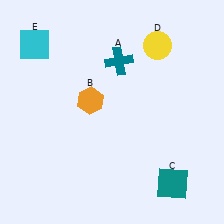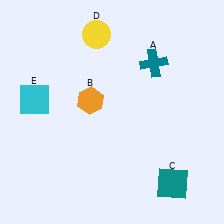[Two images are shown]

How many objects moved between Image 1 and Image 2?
3 objects moved between the two images.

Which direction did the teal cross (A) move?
The teal cross (A) moved right.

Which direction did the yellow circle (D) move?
The yellow circle (D) moved left.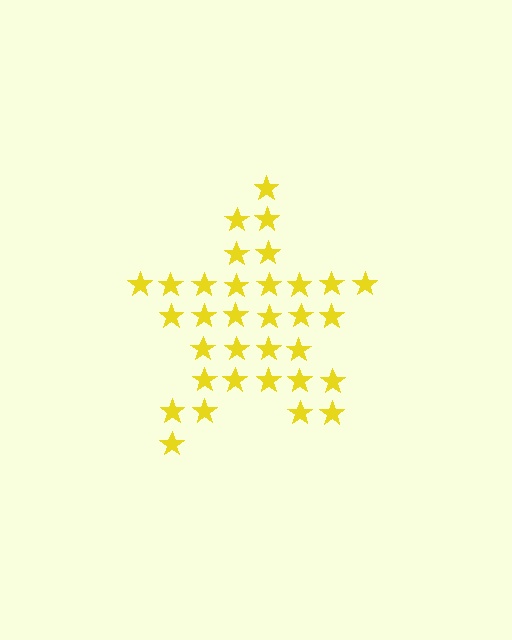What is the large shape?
The large shape is a star.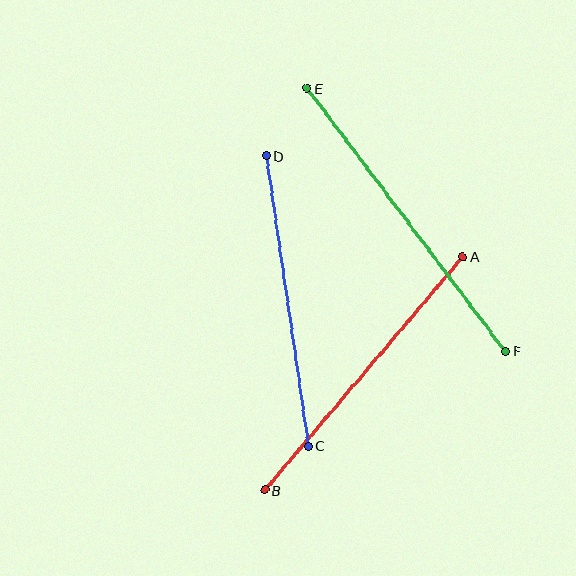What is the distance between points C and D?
The distance is approximately 293 pixels.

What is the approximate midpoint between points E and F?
The midpoint is at approximately (406, 220) pixels.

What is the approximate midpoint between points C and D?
The midpoint is at approximately (287, 301) pixels.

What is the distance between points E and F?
The distance is approximately 329 pixels.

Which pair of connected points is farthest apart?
Points E and F are farthest apart.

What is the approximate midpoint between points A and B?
The midpoint is at approximately (364, 373) pixels.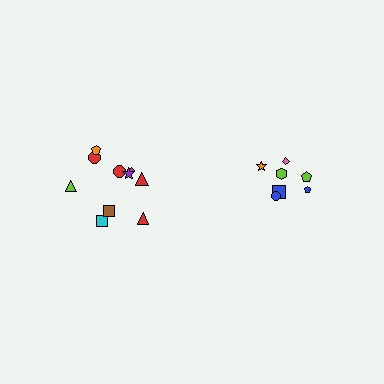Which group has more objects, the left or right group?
The left group.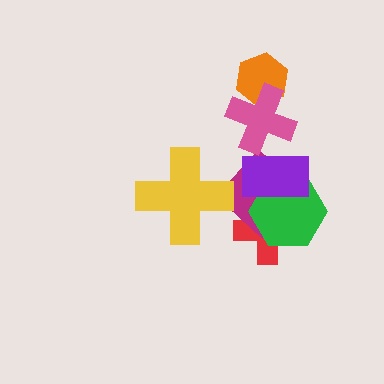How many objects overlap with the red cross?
3 objects overlap with the red cross.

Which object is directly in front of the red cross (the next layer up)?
The magenta diamond is directly in front of the red cross.